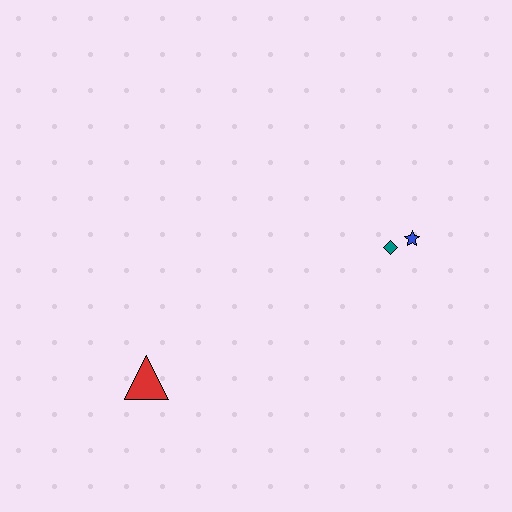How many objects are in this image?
There are 3 objects.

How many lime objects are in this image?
There are no lime objects.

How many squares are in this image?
There are no squares.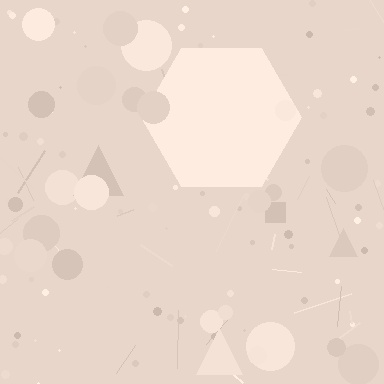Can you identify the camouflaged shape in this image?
The camouflaged shape is a hexagon.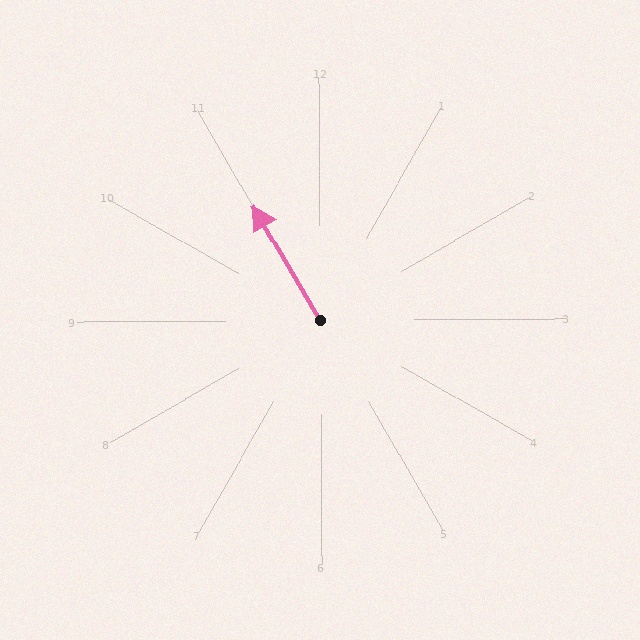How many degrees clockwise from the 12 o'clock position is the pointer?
Approximately 330 degrees.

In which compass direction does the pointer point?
Northwest.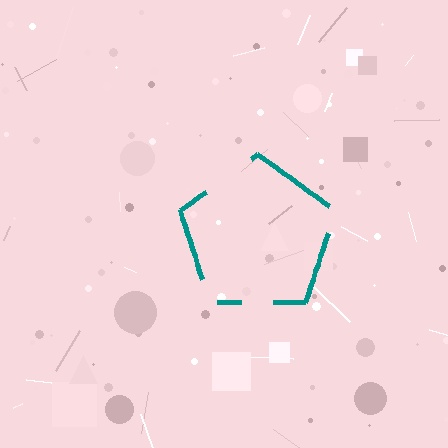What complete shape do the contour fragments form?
The contour fragments form a pentagon.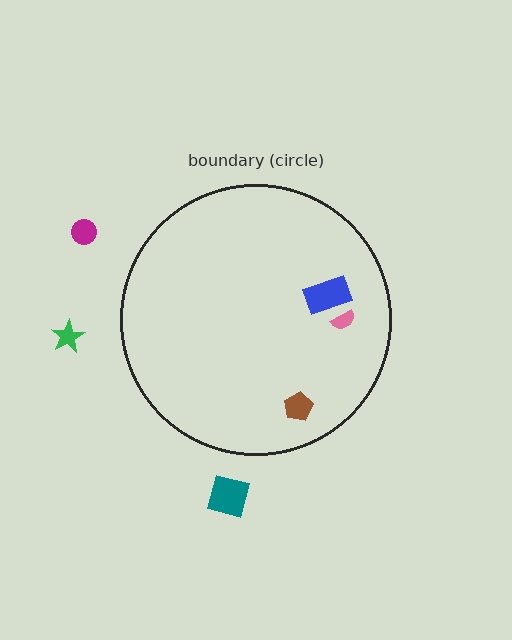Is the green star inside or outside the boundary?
Outside.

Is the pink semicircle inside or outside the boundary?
Inside.